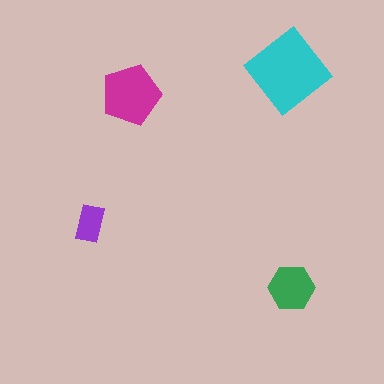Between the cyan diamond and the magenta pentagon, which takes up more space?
The cyan diamond.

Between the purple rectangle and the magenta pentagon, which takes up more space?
The magenta pentagon.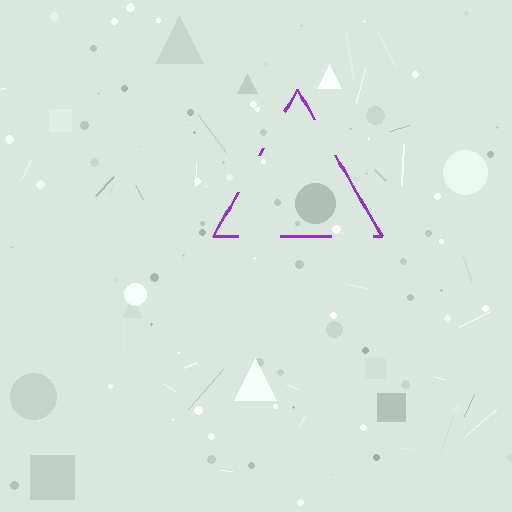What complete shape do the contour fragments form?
The contour fragments form a triangle.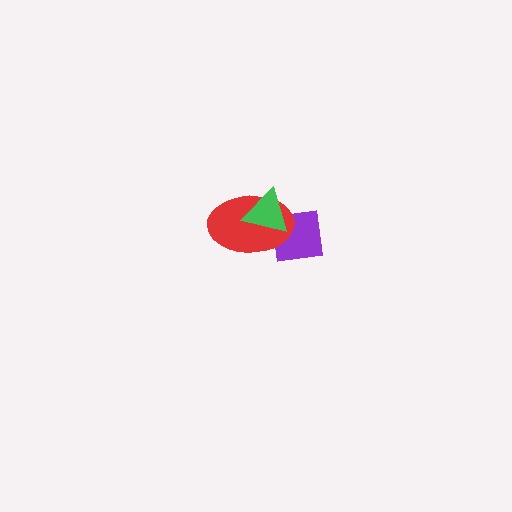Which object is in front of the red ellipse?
The green triangle is in front of the red ellipse.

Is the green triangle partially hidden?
No, no other shape covers it.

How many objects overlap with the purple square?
2 objects overlap with the purple square.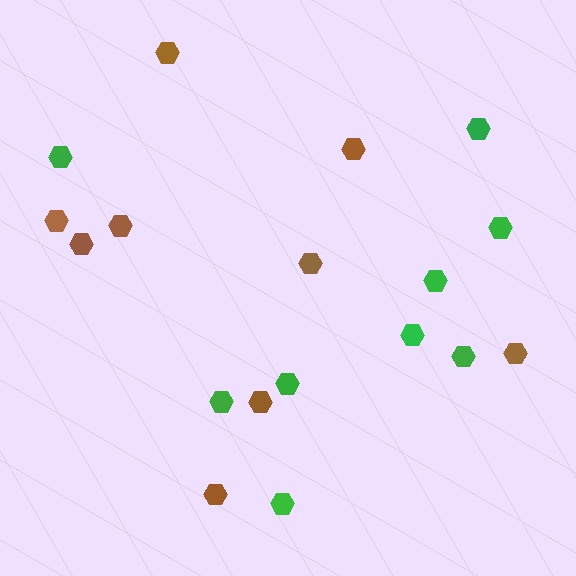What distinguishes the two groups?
There are 2 groups: one group of green hexagons (9) and one group of brown hexagons (9).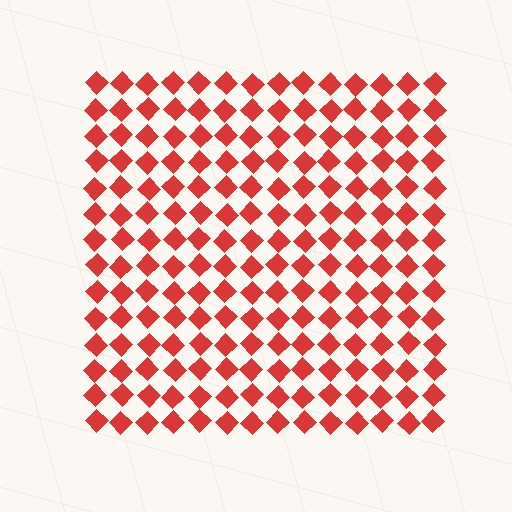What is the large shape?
The large shape is a square.